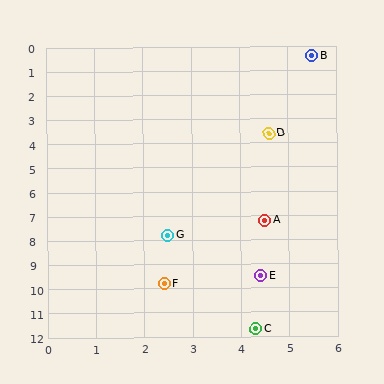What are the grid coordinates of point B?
Point B is at approximately (5.5, 0.4).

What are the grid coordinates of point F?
Point F is at approximately (2.4, 9.8).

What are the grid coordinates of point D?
Point D is at approximately (4.6, 3.6).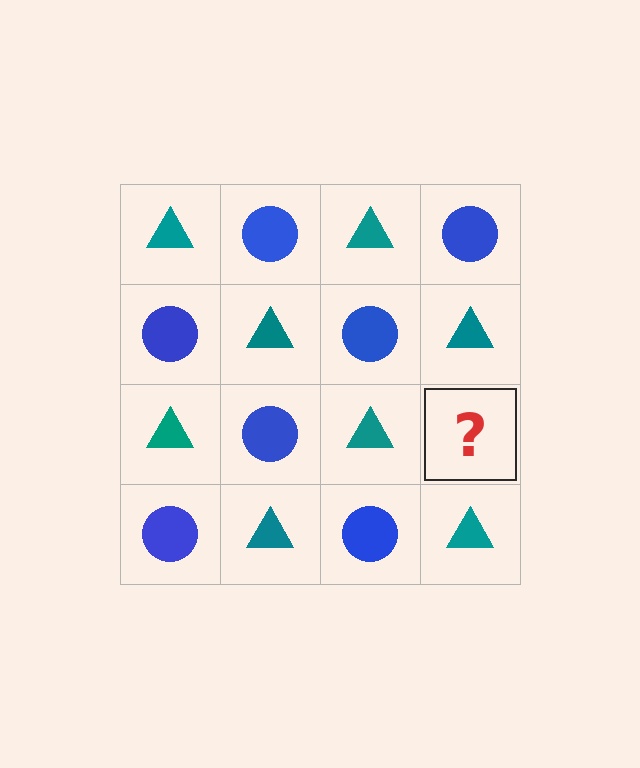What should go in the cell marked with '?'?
The missing cell should contain a blue circle.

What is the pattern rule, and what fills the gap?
The rule is that it alternates teal triangle and blue circle in a checkerboard pattern. The gap should be filled with a blue circle.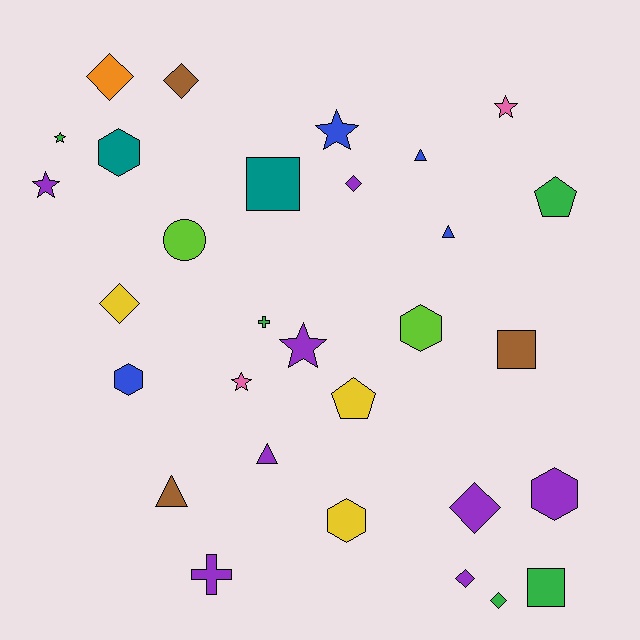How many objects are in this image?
There are 30 objects.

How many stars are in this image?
There are 6 stars.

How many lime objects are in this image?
There are 2 lime objects.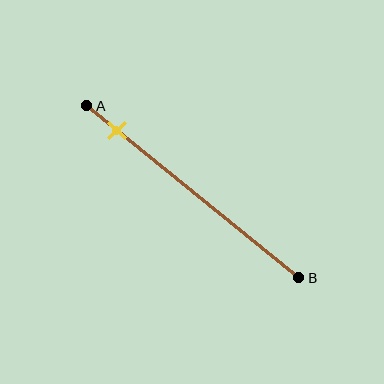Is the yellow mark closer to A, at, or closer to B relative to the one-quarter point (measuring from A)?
The yellow mark is closer to point A than the one-quarter point of segment AB.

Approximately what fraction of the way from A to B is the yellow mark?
The yellow mark is approximately 15% of the way from A to B.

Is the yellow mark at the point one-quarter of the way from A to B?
No, the mark is at about 15% from A, not at the 25% one-quarter point.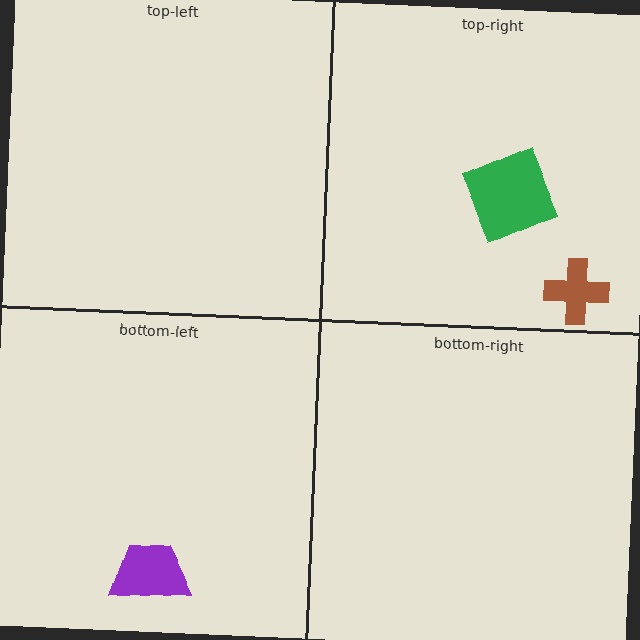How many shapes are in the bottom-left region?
1.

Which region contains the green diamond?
The top-right region.